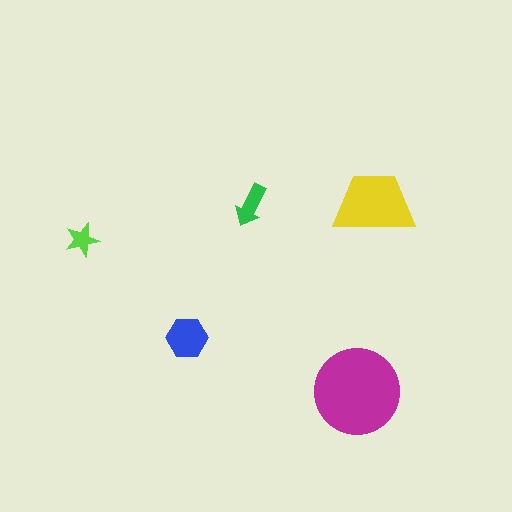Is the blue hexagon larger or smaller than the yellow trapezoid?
Smaller.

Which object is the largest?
The magenta circle.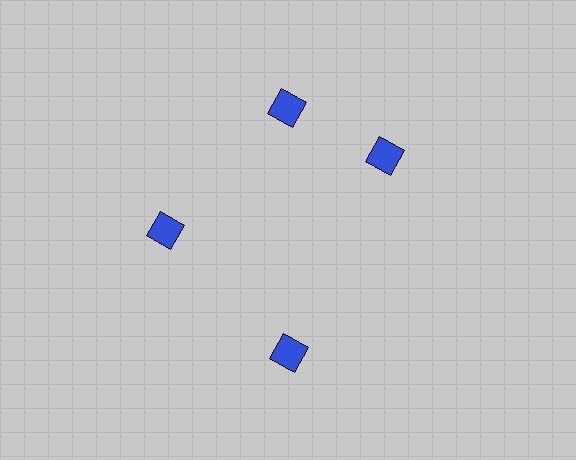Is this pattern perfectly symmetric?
No. The 4 blue diamonds are arranged in a ring, but one element near the 3 o'clock position is rotated out of alignment along the ring, breaking the 4-fold rotational symmetry.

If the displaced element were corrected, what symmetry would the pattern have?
It would have 4-fold rotational symmetry — the pattern would map onto itself every 90 degrees.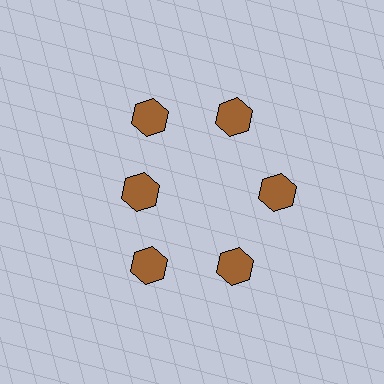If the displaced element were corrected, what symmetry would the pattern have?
It would have 6-fold rotational symmetry — the pattern would map onto itself every 60 degrees.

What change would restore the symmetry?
The symmetry would be restored by moving it outward, back onto the ring so that all 6 hexagons sit at equal angles and equal distance from the center.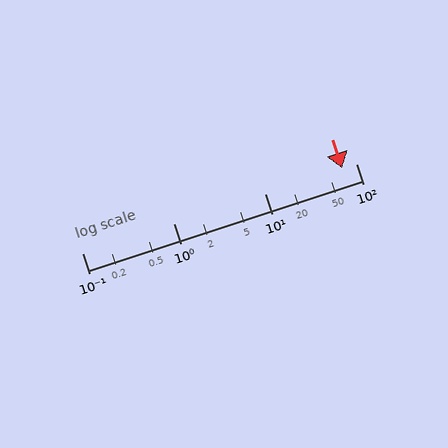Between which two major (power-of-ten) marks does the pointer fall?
The pointer is between 10 and 100.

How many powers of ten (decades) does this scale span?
The scale spans 3 decades, from 0.1 to 100.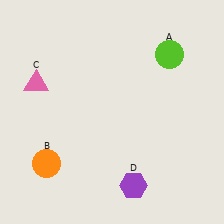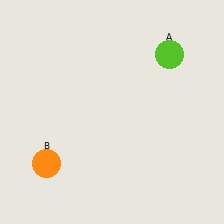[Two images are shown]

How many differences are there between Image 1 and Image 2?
There are 2 differences between the two images.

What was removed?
The pink triangle (C), the purple hexagon (D) were removed in Image 2.